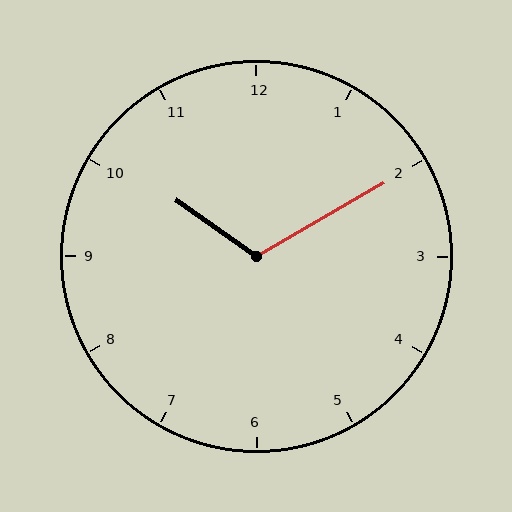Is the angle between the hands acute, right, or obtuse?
It is obtuse.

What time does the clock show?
10:10.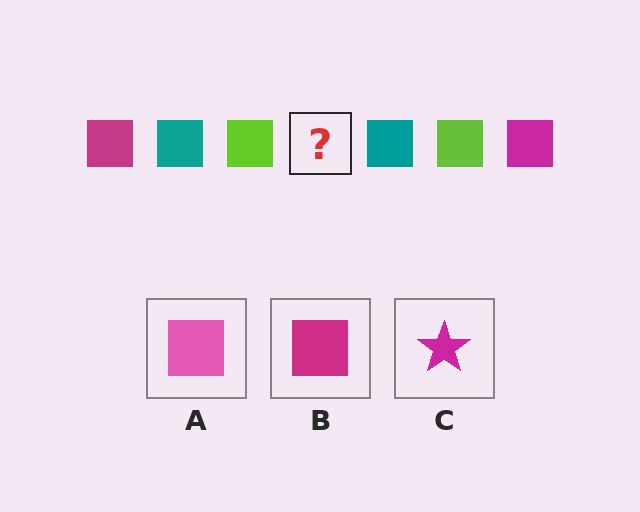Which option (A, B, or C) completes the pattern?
B.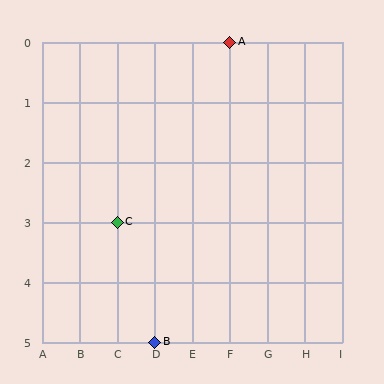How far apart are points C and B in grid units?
Points C and B are 1 column and 2 rows apart (about 2.2 grid units diagonally).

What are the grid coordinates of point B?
Point B is at grid coordinates (D, 5).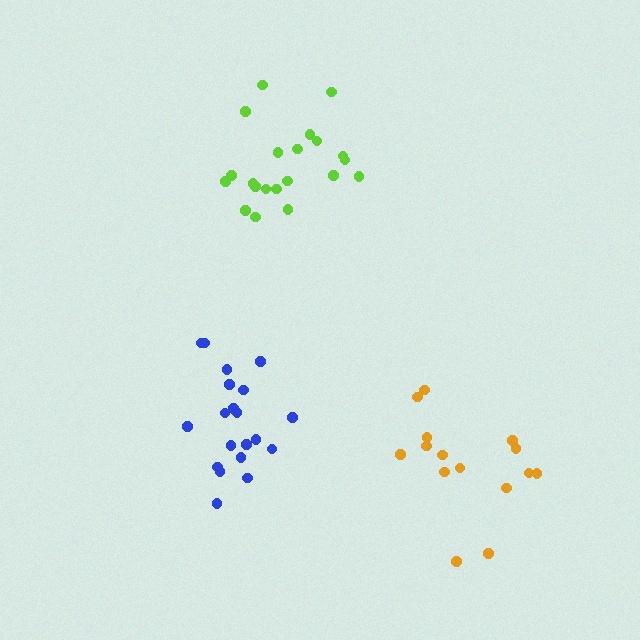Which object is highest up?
The lime cluster is topmost.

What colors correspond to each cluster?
The clusters are colored: blue, lime, orange.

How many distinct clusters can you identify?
There are 3 distinct clusters.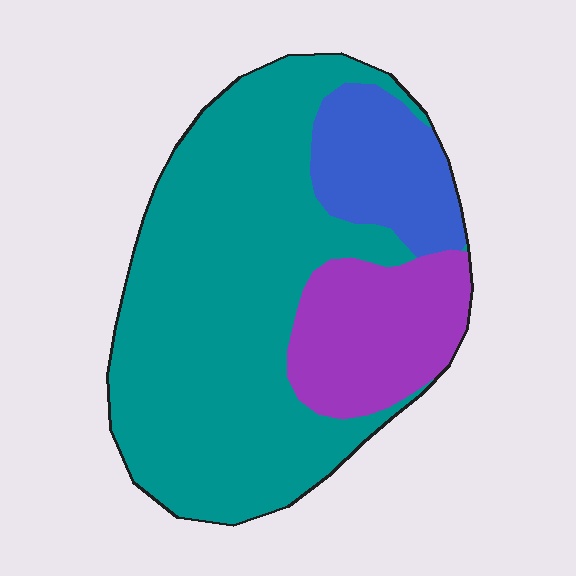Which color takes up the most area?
Teal, at roughly 65%.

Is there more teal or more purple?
Teal.